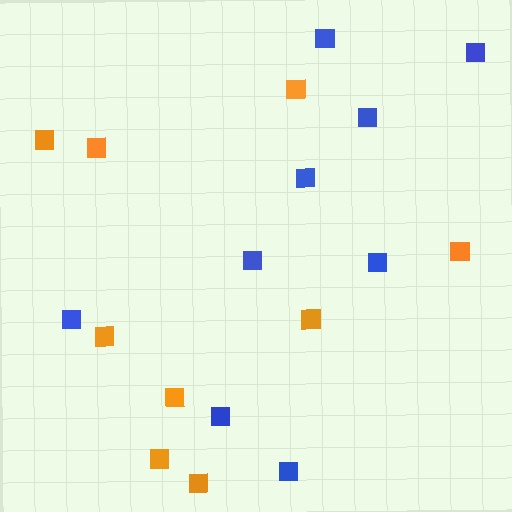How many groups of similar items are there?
There are 2 groups: one group of orange squares (9) and one group of blue squares (9).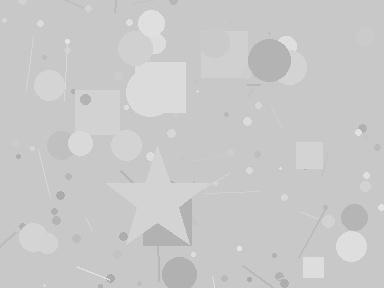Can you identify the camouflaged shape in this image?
The camouflaged shape is a star.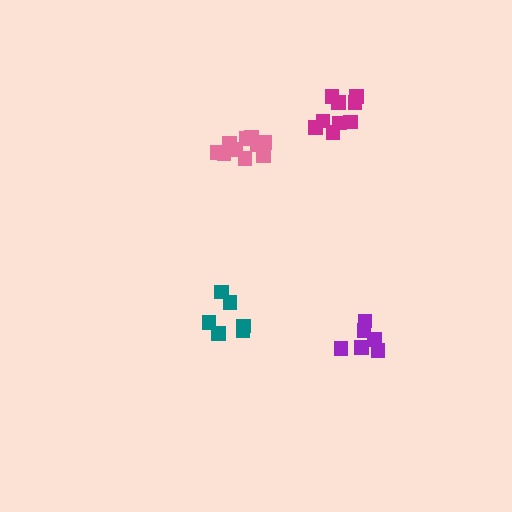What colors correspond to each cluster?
The clusters are colored: purple, pink, teal, magenta.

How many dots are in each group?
Group 1: 6 dots, Group 2: 10 dots, Group 3: 6 dots, Group 4: 9 dots (31 total).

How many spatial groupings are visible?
There are 4 spatial groupings.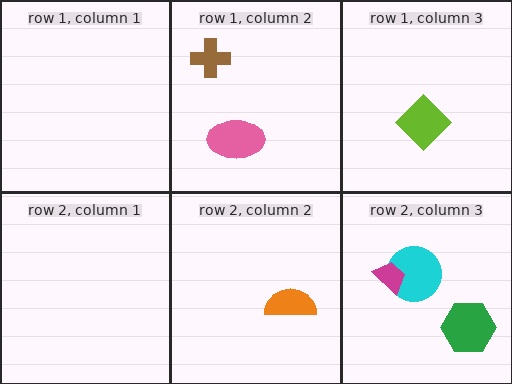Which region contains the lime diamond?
The row 1, column 3 region.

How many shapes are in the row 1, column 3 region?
1.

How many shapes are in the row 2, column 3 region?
3.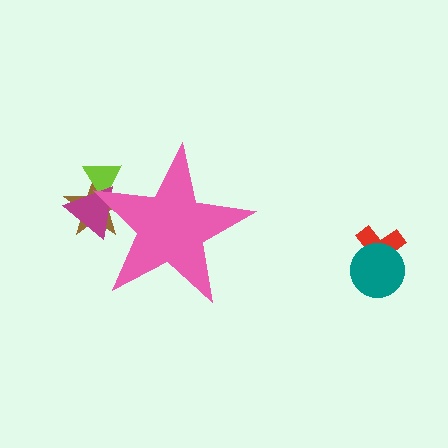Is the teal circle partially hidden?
No, the teal circle is fully visible.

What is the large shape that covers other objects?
A pink star.